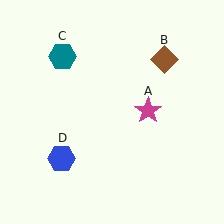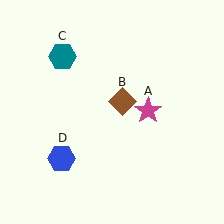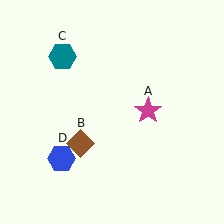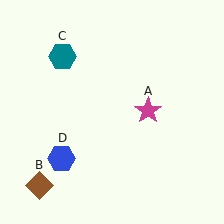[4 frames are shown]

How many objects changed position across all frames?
1 object changed position: brown diamond (object B).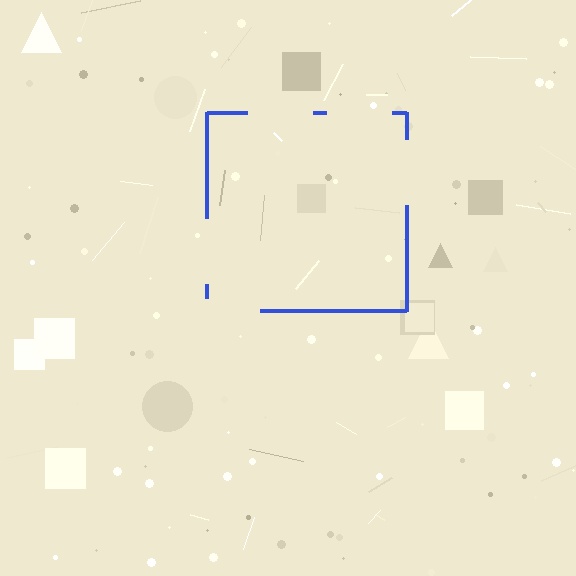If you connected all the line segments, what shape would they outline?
They would outline a square.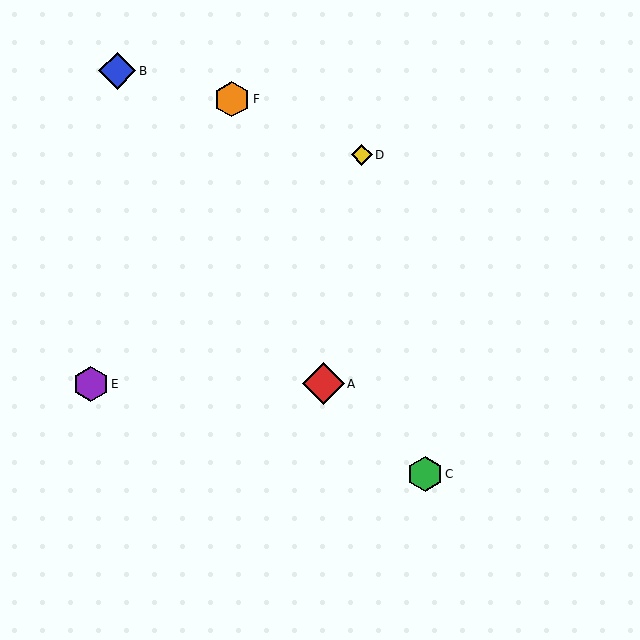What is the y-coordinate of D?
Object D is at y≈155.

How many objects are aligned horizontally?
2 objects (A, E) are aligned horizontally.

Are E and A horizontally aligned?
Yes, both are at y≈384.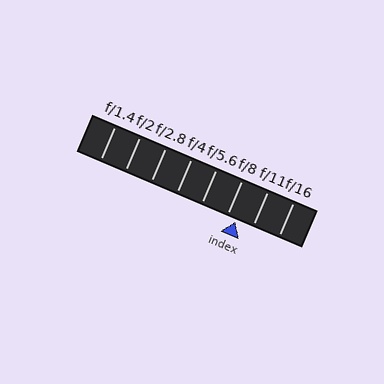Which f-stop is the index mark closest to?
The index mark is closest to f/8.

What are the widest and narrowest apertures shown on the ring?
The widest aperture shown is f/1.4 and the narrowest is f/16.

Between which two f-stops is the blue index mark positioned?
The index mark is between f/8 and f/11.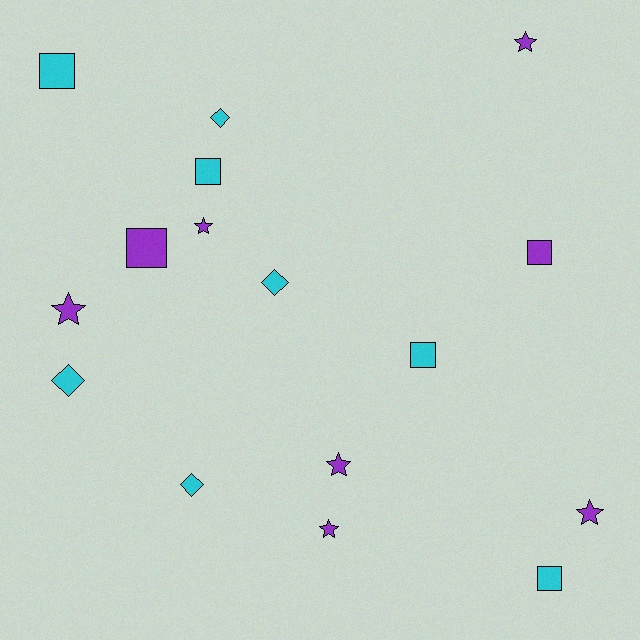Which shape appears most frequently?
Star, with 6 objects.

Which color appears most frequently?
Purple, with 8 objects.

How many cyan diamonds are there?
There are 4 cyan diamonds.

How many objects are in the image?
There are 16 objects.